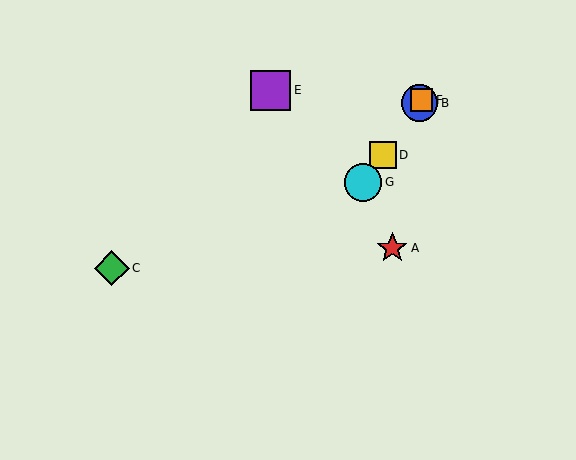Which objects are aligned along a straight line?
Objects B, D, F, G are aligned along a straight line.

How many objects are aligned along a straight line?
4 objects (B, D, F, G) are aligned along a straight line.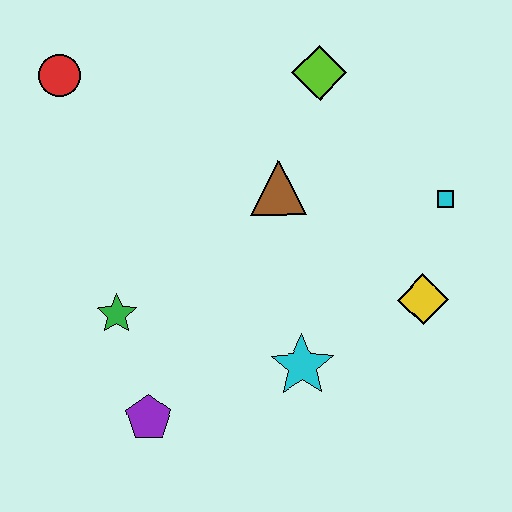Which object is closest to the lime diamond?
The brown triangle is closest to the lime diamond.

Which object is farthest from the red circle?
The yellow diamond is farthest from the red circle.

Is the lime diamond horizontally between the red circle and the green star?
No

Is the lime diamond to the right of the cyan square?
No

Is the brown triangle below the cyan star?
No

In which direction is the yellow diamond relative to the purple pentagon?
The yellow diamond is to the right of the purple pentagon.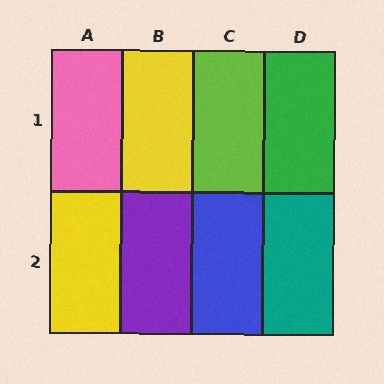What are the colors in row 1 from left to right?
Pink, yellow, lime, green.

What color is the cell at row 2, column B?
Purple.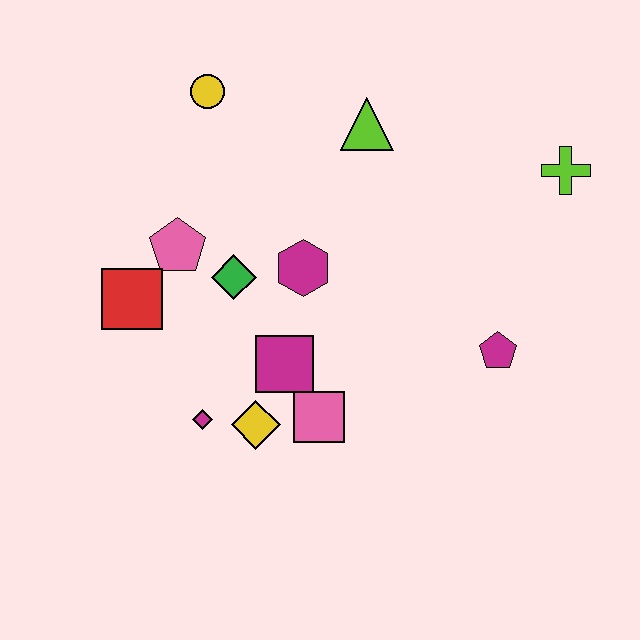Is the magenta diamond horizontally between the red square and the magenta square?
Yes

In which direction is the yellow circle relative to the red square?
The yellow circle is above the red square.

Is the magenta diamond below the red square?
Yes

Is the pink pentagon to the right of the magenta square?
No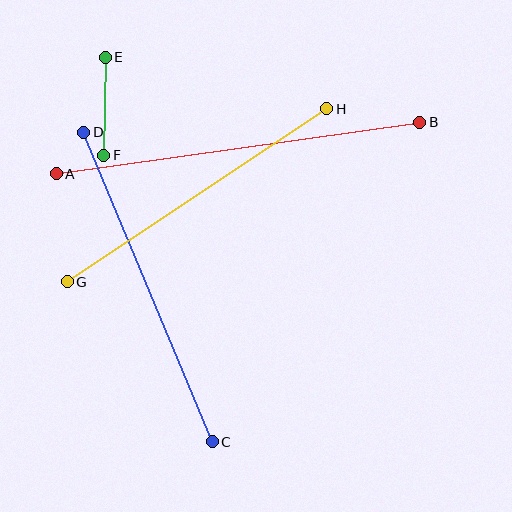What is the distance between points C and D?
The distance is approximately 335 pixels.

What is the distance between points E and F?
The distance is approximately 98 pixels.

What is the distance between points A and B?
The distance is approximately 367 pixels.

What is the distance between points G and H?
The distance is approximately 312 pixels.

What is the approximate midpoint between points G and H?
The midpoint is at approximately (197, 195) pixels.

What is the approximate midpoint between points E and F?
The midpoint is at approximately (104, 106) pixels.